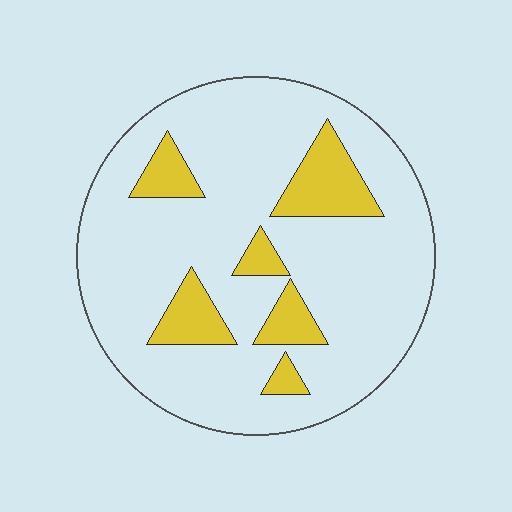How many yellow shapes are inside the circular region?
6.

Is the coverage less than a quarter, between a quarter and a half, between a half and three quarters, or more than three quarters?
Less than a quarter.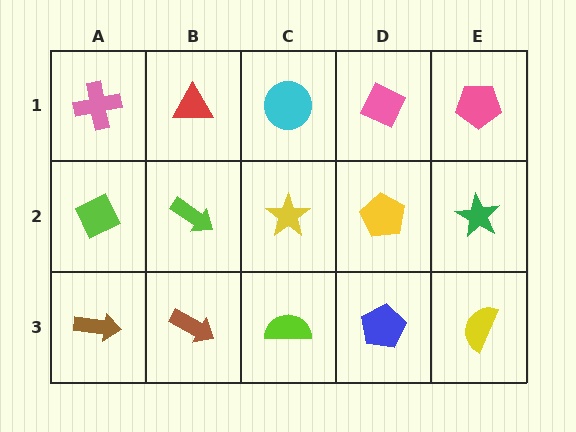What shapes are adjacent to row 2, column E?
A pink pentagon (row 1, column E), a yellow semicircle (row 3, column E), a yellow pentagon (row 2, column D).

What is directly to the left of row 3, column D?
A lime semicircle.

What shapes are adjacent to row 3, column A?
A lime diamond (row 2, column A), a brown arrow (row 3, column B).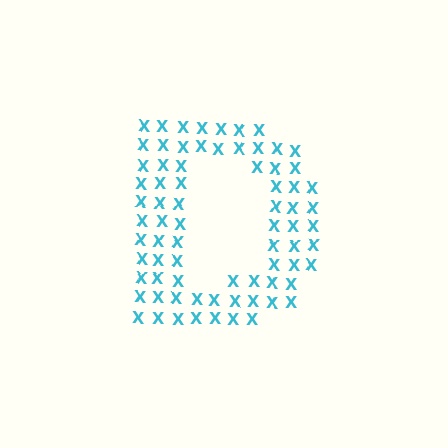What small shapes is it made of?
It is made of small letter X's.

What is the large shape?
The large shape is the letter D.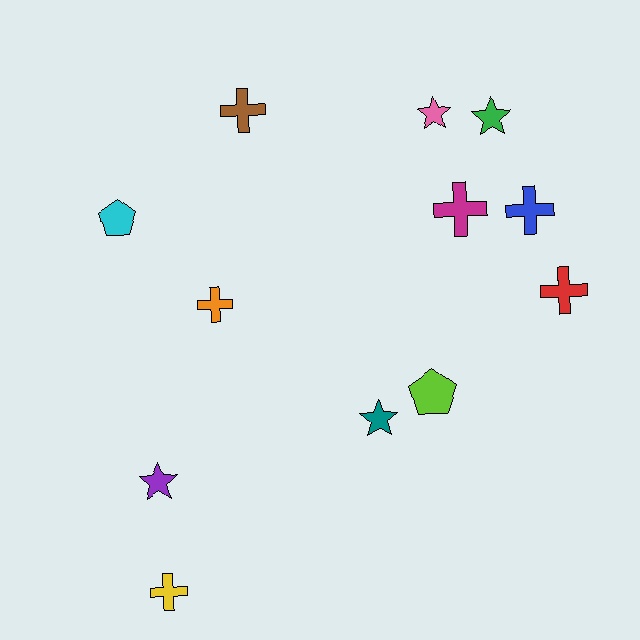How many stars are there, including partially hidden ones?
There are 4 stars.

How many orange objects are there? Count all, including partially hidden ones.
There is 1 orange object.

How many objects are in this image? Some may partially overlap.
There are 12 objects.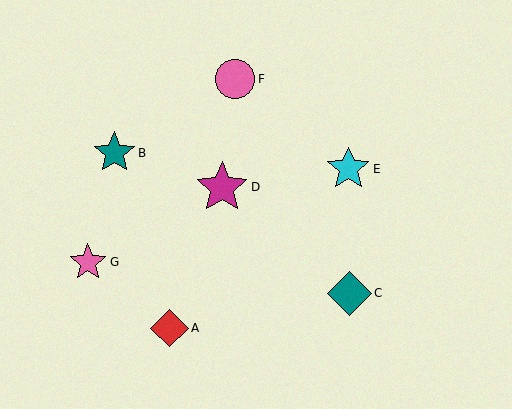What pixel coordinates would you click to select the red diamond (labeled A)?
Click at (169, 328) to select the red diamond A.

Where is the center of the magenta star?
The center of the magenta star is at (222, 187).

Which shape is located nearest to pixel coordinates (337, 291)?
The teal diamond (labeled C) at (349, 293) is nearest to that location.